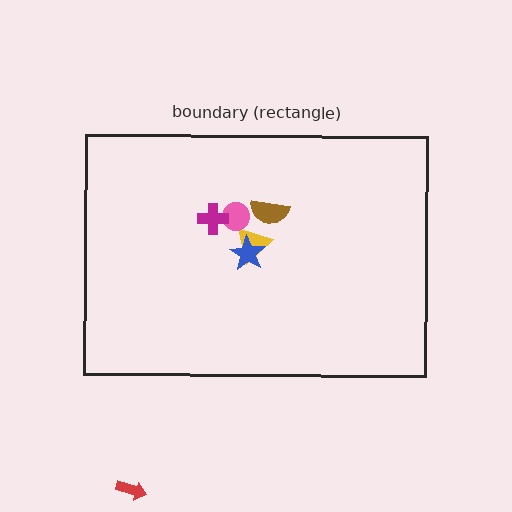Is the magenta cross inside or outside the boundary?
Inside.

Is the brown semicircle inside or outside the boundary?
Inside.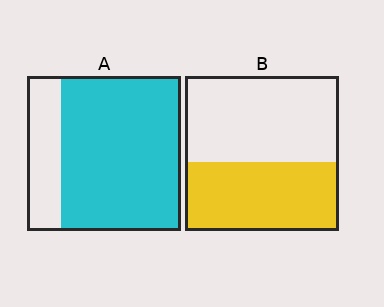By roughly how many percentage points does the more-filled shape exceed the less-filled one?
By roughly 35 percentage points (A over B).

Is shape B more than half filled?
No.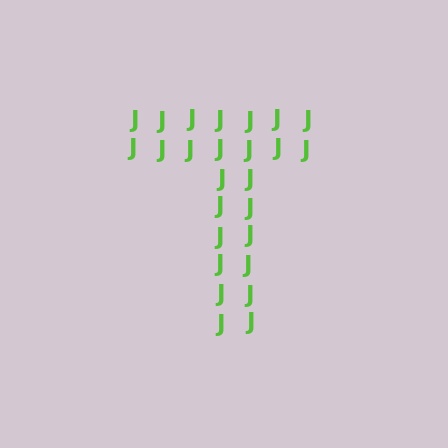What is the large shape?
The large shape is the letter T.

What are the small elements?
The small elements are letter J's.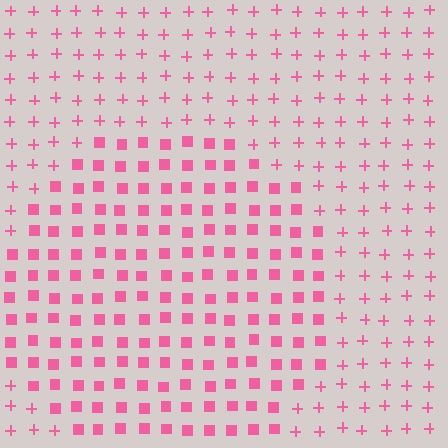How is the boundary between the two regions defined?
The boundary is defined by a change in element shape: squares inside vs. plus signs outside. All elements share the same color and spacing.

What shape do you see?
I see a circle.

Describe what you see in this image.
The image is filled with small pink elements arranged in a uniform grid. A circle-shaped region contains squares, while the surrounding area contains plus signs. The boundary is defined purely by the change in element shape.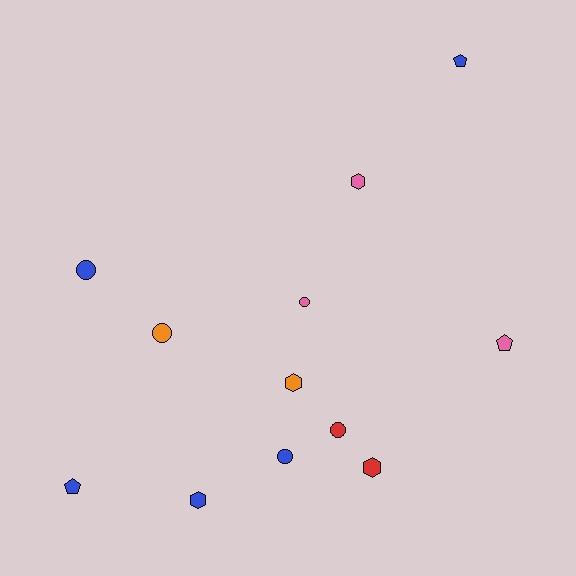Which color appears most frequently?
Blue, with 5 objects.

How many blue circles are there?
There are 2 blue circles.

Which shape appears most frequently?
Circle, with 5 objects.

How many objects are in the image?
There are 12 objects.